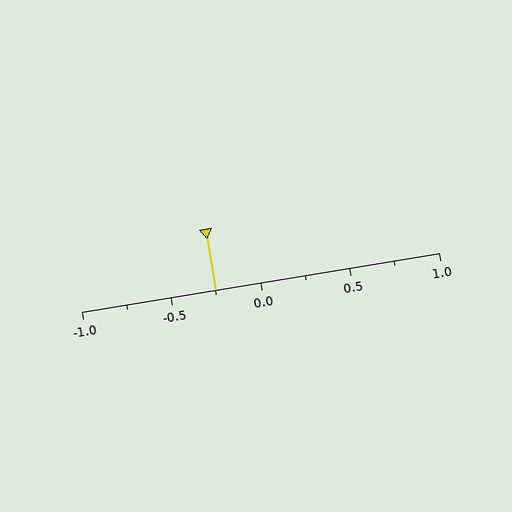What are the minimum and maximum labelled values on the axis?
The axis runs from -1.0 to 1.0.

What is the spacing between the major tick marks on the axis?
The major ticks are spaced 0.5 apart.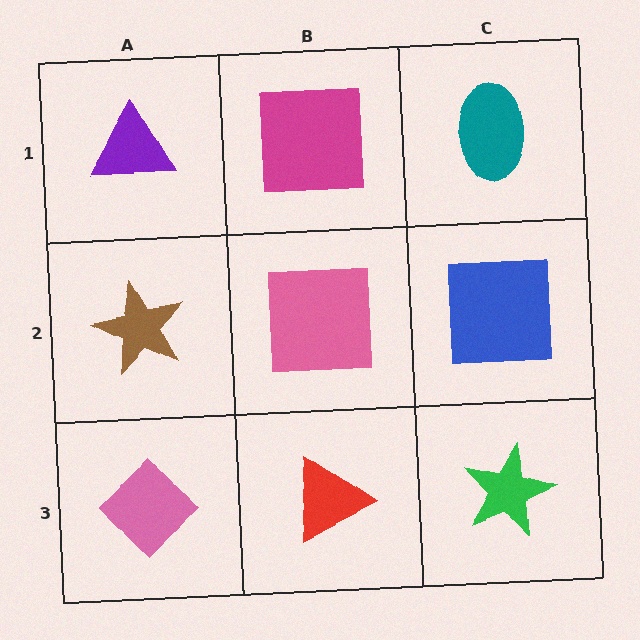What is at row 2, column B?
A pink square.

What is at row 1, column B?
A magenta square.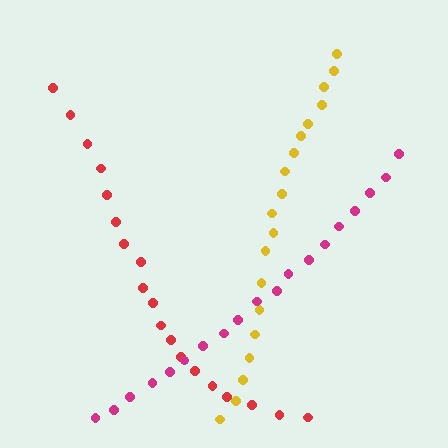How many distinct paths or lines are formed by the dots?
There are 3 distinct paths.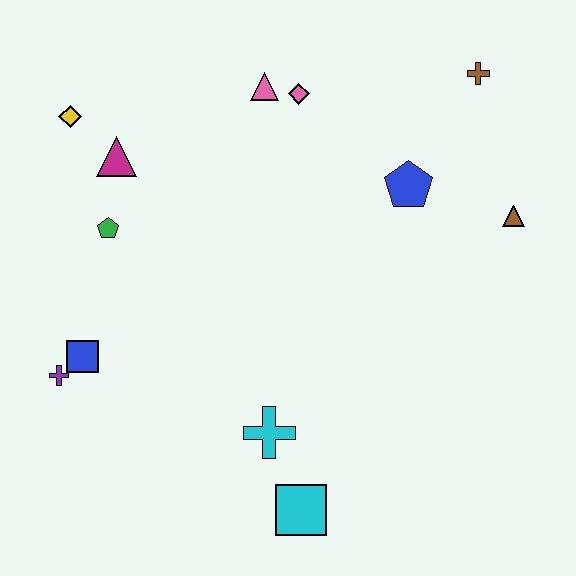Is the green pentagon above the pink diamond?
No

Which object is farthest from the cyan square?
The brown cross is farthest from the cyan square.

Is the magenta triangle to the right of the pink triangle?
No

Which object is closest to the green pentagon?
The magenta triangle is closest to the green pentagon.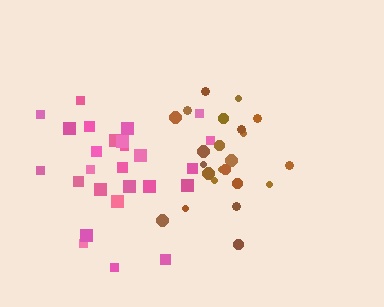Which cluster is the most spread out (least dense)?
Brown.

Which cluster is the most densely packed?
Pink.